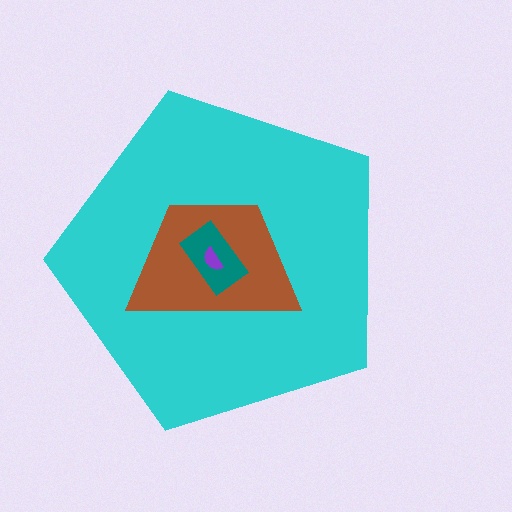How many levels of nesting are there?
4.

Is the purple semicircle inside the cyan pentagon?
Yes.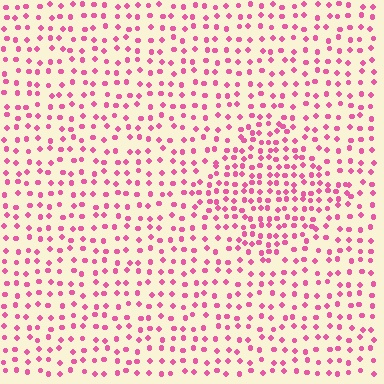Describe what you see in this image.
The image contains small pink elements arranged at two different densities. A diamond-shaped region is visible where the elements are more densely packed than the surrounding area.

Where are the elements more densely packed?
The elements are more densely packed inside the diamond boundary.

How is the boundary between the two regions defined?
The boundary is defined by a change in element density (approximately 1.7x ratio). All elements are the same color, size, and shape.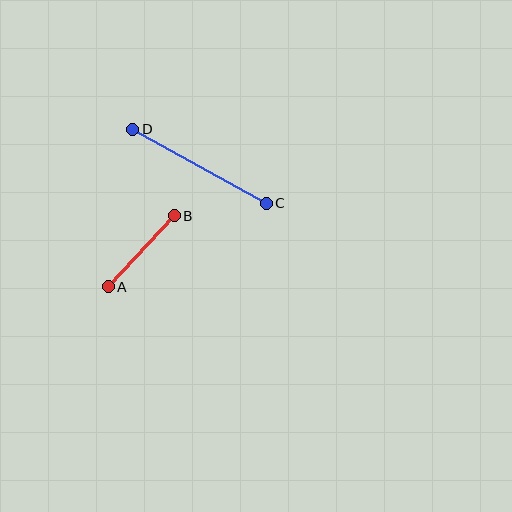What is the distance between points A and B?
The distance is approximately 97 pixels.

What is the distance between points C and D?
The distance is approximately 153 pixels.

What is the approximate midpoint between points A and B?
The midpoint is at approximately (141, 251) pixels.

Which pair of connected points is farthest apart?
Points C and D are farthest apart.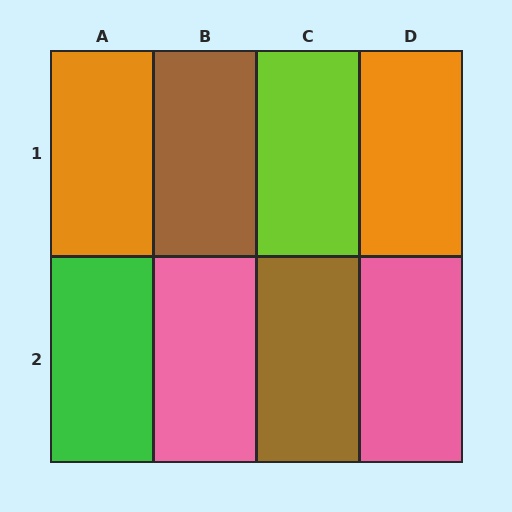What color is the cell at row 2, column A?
Green.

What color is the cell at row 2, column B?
Pink.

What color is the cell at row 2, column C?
Brown.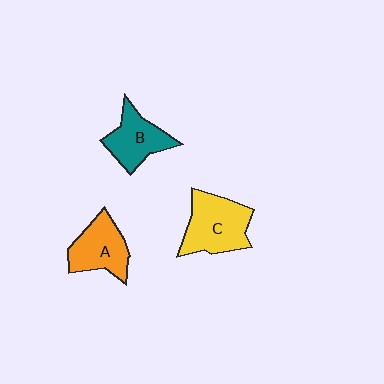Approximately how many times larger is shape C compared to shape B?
Approximately 1.3 times.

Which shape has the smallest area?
Shape B (teal).